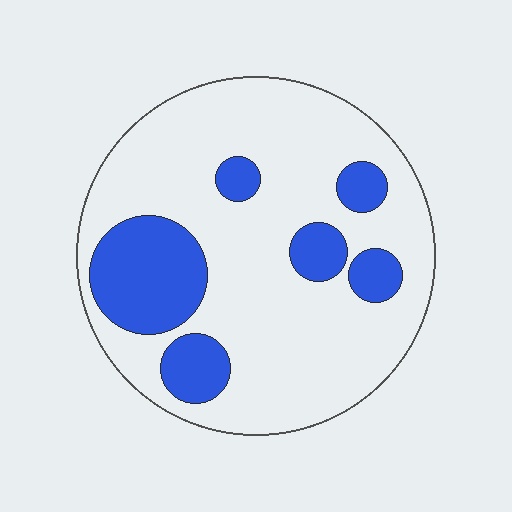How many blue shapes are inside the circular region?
6.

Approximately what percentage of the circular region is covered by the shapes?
Approximately 25%.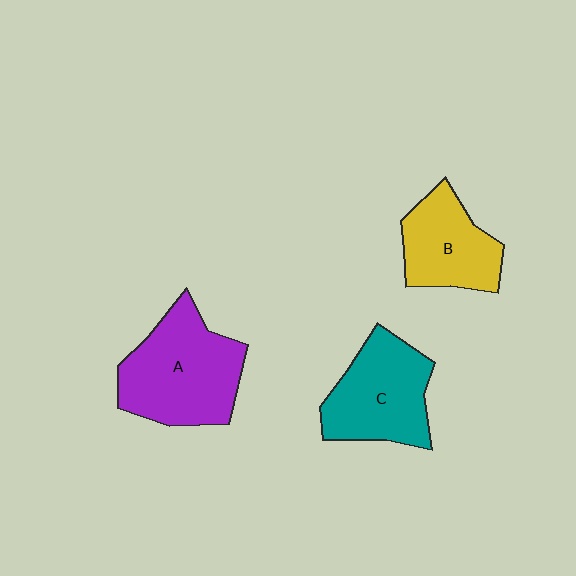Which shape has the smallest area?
Shape B (yellow).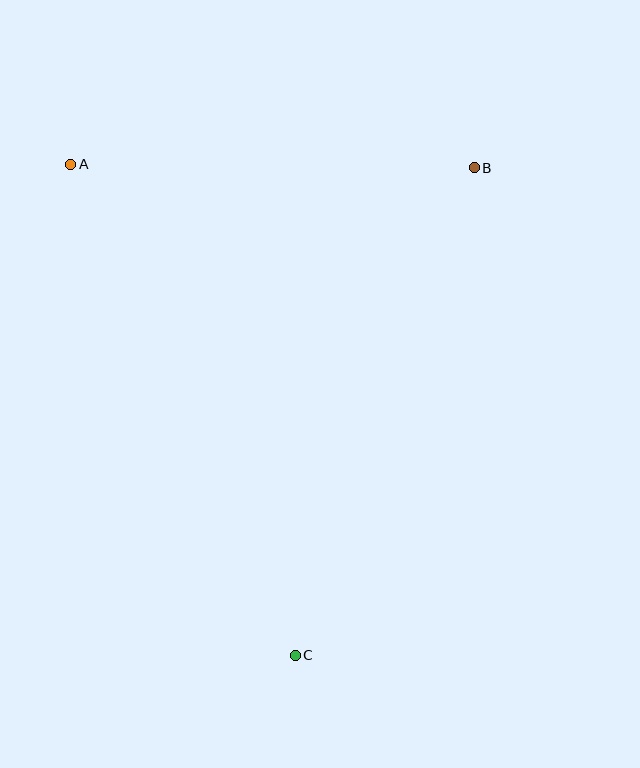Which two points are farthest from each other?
Points A and C are farthest from each other.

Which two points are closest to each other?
Points A and B are closest to each other.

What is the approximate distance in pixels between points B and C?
The distance between B and C is approximately 519 pixels.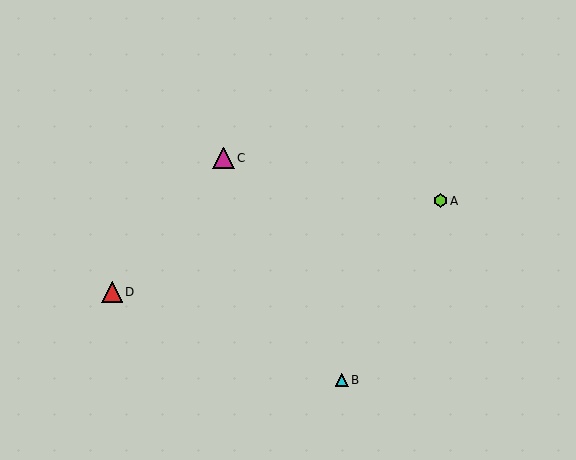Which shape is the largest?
The magenta triangle (labeled C) is the largest.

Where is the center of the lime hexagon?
The center of the lime hexagon is at (441, 201).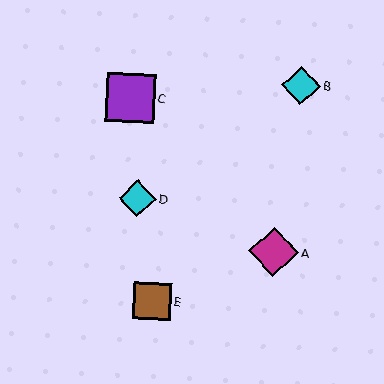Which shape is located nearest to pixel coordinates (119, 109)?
The purple square (labeled C) at (130, 98) is nearest to that location.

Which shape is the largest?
The magenta diamond (labeled A) is the largest.